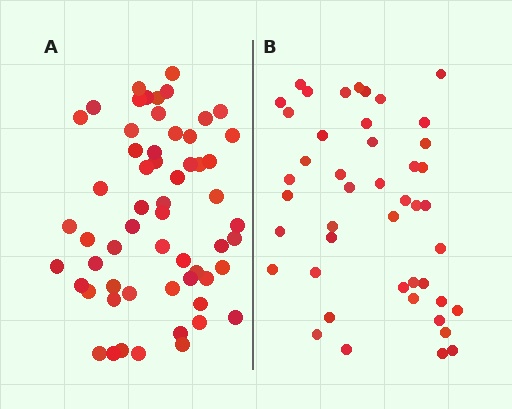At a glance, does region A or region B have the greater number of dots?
Region A (the left region) has more dots.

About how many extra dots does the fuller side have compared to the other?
Region A has approximately 15 more dots than region B.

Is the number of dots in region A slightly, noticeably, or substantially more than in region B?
Region A has noticeably more, but not dramatically so. The ratio is roughly 1.3 to 1.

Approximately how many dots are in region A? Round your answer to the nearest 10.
About 60 dots. (The exact count is 58, which rounds to 60.)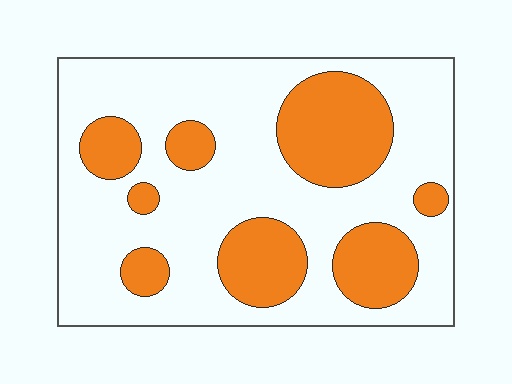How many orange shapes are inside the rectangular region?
8.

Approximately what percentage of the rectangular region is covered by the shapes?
Approximately 30%.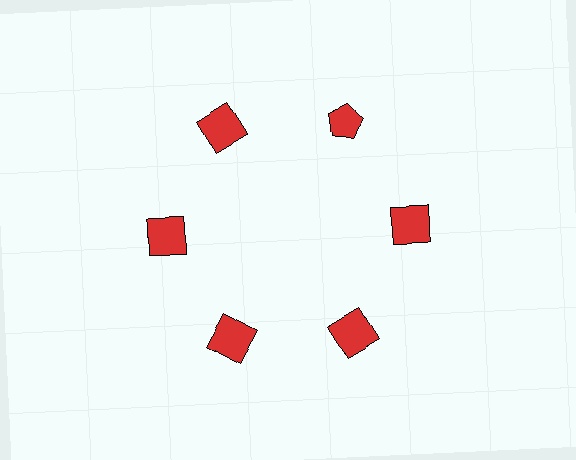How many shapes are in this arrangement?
There are 6 shapes arranged in a ring pattern.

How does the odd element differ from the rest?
It has a different shape: pentagon instead of square.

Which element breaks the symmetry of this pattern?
The red pentagon at roughly the 1 o'clock position breaks the symmetry. All other shapes are red squares.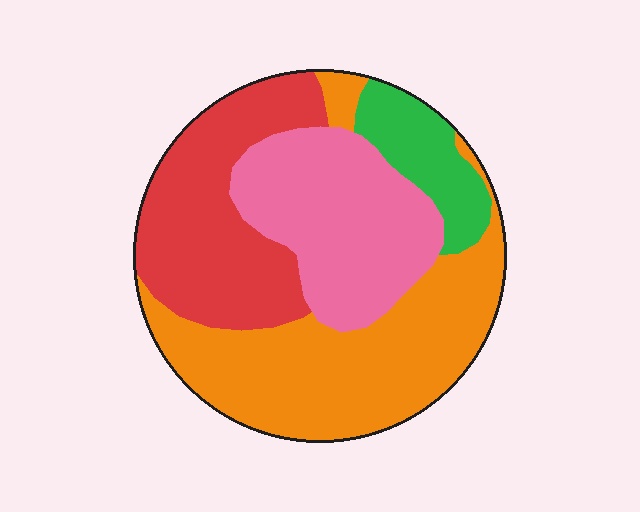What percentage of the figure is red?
Red covers around 25% of the figure.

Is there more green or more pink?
Pink.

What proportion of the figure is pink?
Pink takes up between a sixth and a third of the figure.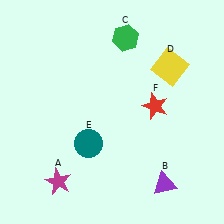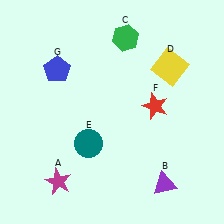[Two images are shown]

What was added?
A blue pentagon (G) was added in Image 2.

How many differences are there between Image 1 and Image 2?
There is 1 difference between the two images.